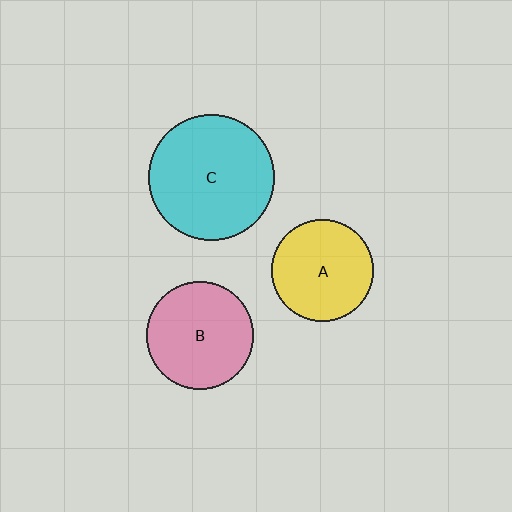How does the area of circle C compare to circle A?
Approximately 1.5 times.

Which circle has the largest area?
Circle C (cyan).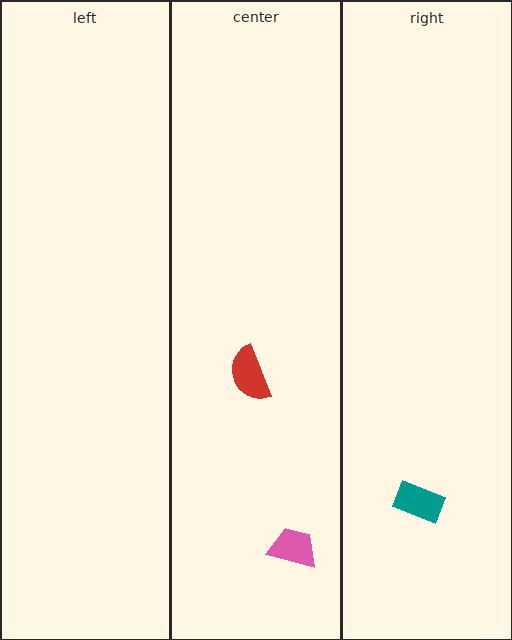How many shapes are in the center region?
2.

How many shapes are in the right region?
1.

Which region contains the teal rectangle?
The right region.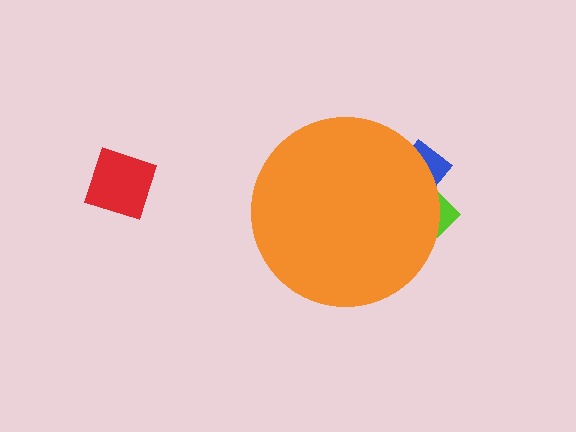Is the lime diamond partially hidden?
Yes, the lime diamond is partially hidden behind the orange circle.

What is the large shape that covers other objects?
An orange circle.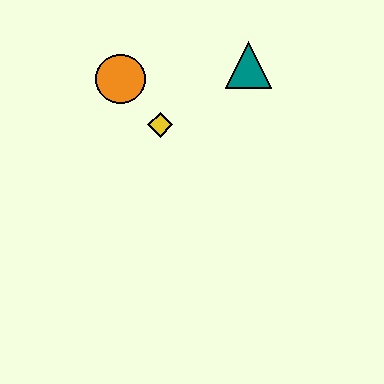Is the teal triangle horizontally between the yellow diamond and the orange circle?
No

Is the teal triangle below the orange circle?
No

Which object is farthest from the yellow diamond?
The teal triangle is farthest from the yellow diamond.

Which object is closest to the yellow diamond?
The orange circle is closest to the yellow diamond.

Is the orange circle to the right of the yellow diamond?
No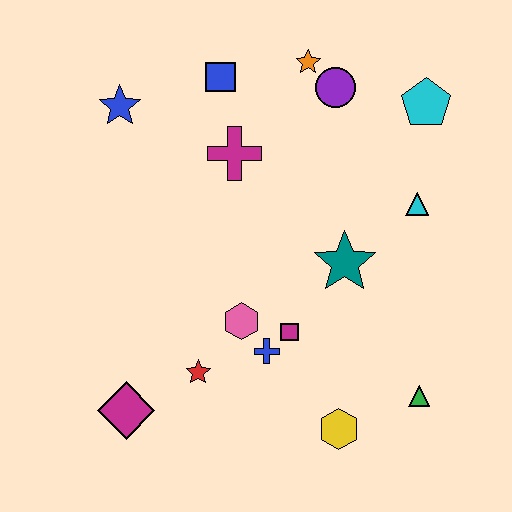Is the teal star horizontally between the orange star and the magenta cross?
No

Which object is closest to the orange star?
The purple circle is closest to the orange star.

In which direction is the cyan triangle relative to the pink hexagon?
The cyan triangle is to the right of the pink hexagon.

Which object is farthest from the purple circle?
The magenta diamond is farthest from the purple circle.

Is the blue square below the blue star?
No